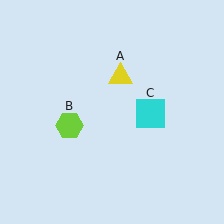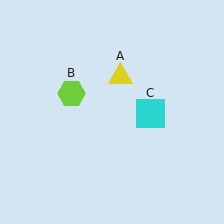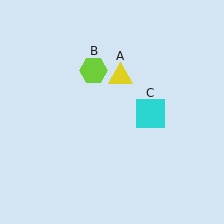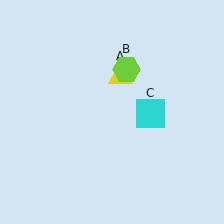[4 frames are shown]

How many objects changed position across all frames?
1 object changed position: lime hexagon (object B).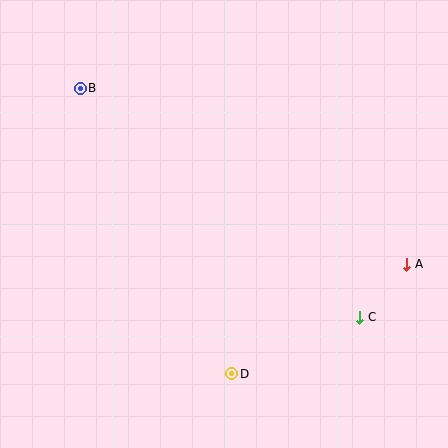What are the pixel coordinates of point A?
Point A is at (407, 264).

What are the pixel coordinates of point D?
Point D is at (232, 374).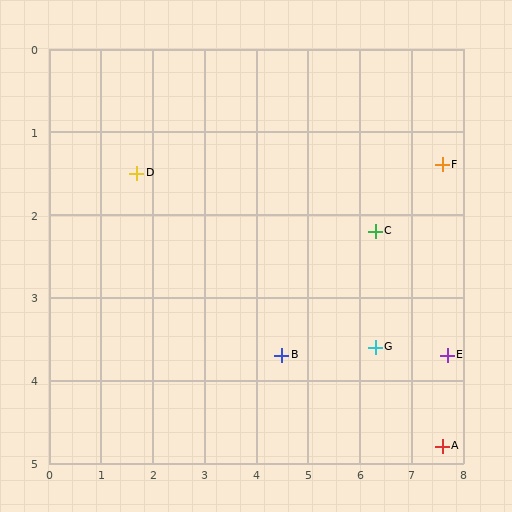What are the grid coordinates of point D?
Point D is at approximately (1.7, 1.5).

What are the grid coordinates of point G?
Point G is at approximately (6.3, 3.6).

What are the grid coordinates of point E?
Point E is at approximately (7.7, 3.7).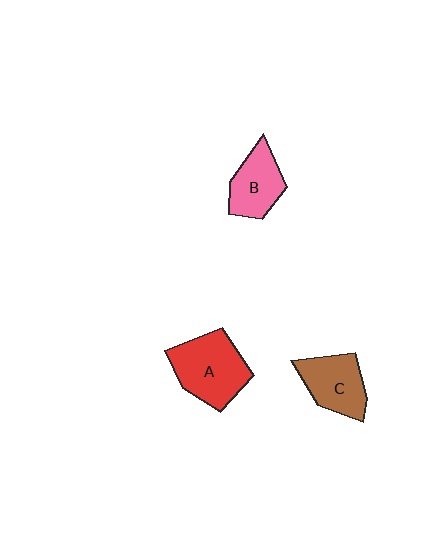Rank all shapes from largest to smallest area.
From largest to smallest: A (red), C (brown), B (pink).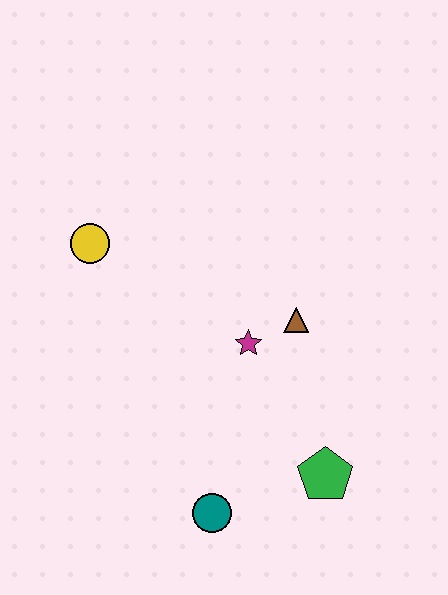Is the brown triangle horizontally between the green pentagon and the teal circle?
Yes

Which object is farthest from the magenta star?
The yellow circle is farthest from the magenta star.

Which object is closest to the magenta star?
The brown triangle is closest to the magenta star.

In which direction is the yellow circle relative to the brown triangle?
The yellow circle is to the left of the brown triangle.